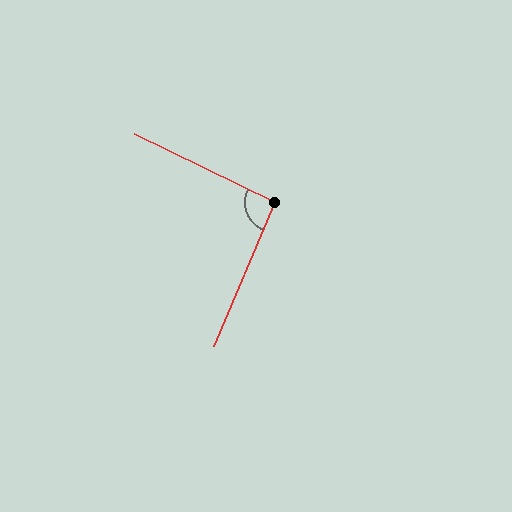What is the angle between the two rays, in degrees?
Approximately 93 degrees.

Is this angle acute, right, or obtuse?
It is approximately a right angle.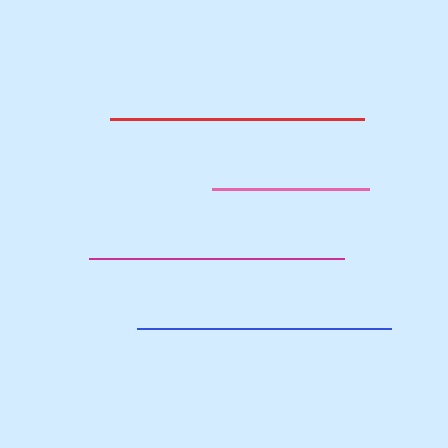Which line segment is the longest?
The red line is the longest at approximately 255 pixels.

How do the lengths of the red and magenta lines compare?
The red and magenta lines are approximately the same length.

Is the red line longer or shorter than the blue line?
The red line is longer than the blue line.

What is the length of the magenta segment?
The magenta segment is approximately 254 pixels long.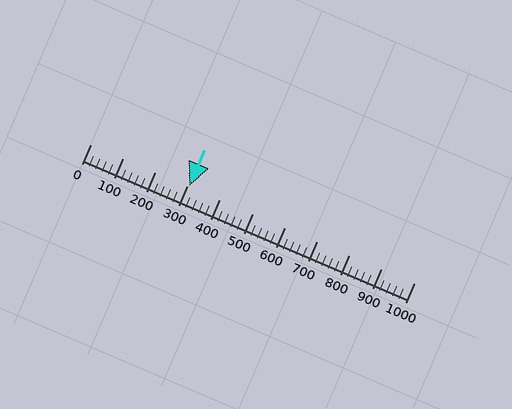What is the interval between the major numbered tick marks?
The major tick marks are spaced 100 units apart.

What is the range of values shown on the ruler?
The ruler shows values from 0 to 1000.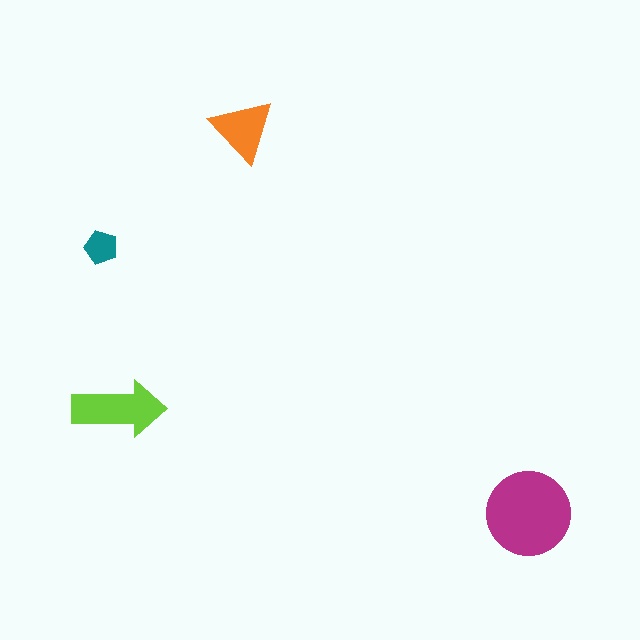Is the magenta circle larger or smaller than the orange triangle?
Larger.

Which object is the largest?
The magenta circle.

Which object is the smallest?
The teal pentagon.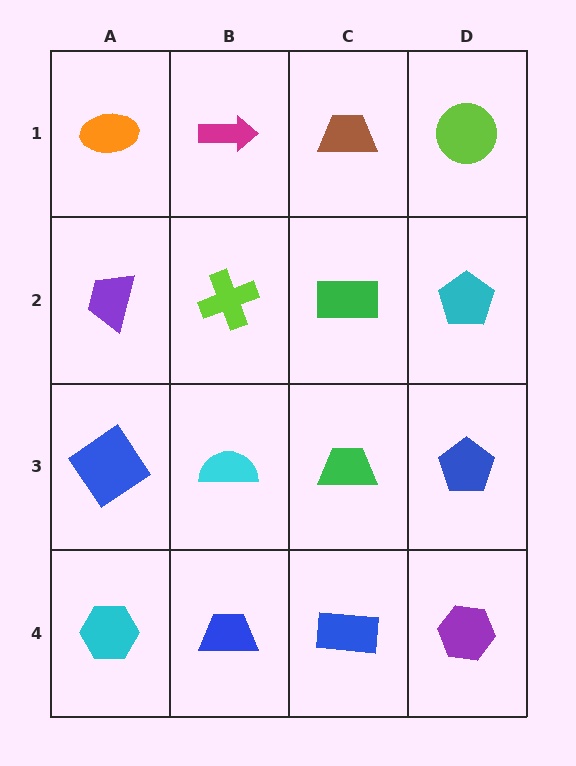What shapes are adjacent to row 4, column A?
A blue diamond (row 3, column A), a blue trapezoid (row 4, column B).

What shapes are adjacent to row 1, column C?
A green rectangle (row 2, column C), a magenta arrow (row 1, column B), a lime circle (row 1, column D).